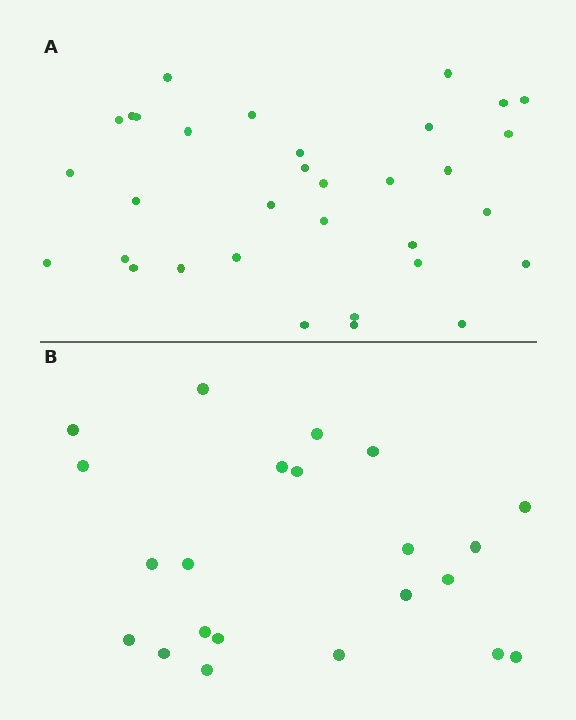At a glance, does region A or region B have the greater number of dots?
Region A (the top region) has more dots.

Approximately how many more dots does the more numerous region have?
Region A has roughly 12 or so more dots than region B.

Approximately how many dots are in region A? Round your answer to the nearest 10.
About 30 dots. (The exact count is 33, which rounds to 30.)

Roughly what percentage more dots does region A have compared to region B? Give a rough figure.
About 50% more.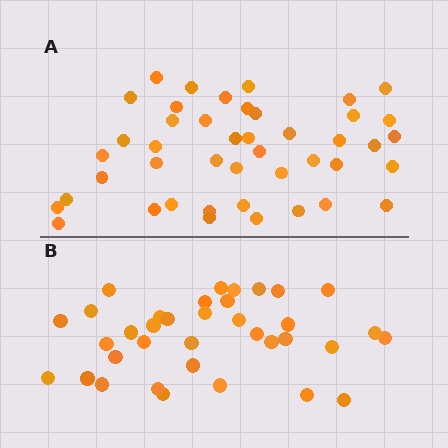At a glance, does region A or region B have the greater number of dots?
Region A (the top region) has more dots.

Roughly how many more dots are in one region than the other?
Region A has roughly 8 or so more dots than region B.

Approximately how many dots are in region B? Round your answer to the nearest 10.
About 40 dots. (The exact count is 36, which rounds to 40.)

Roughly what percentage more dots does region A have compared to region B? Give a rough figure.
About 20% more.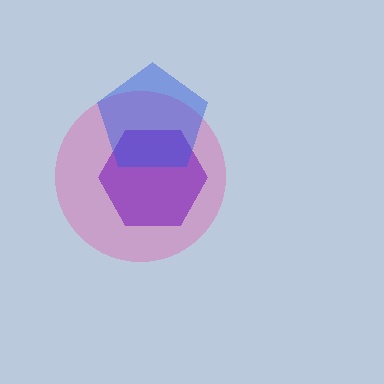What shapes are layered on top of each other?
The layered shapes are: a pink circle, a purple hexagon, a blue pentagon.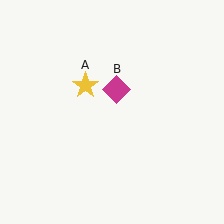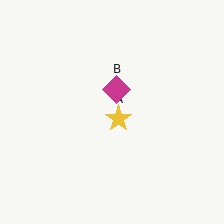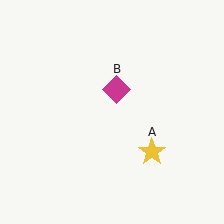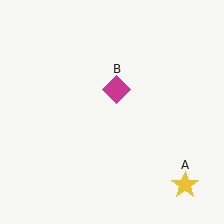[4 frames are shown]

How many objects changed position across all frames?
1 object changed position: yellow star (object A).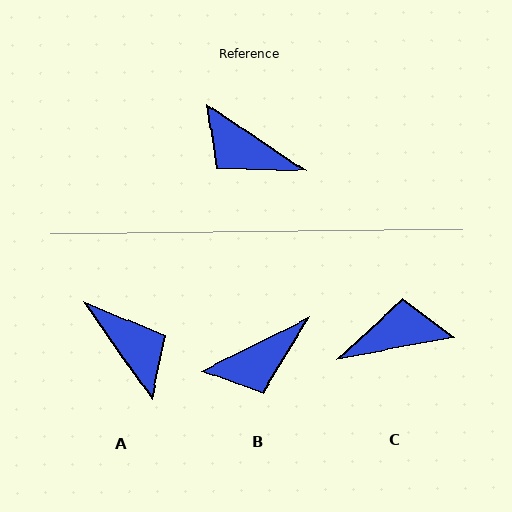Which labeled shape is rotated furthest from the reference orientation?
A, about 159 degrees away.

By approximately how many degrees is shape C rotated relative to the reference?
Approximately 135 degrees clockwise.